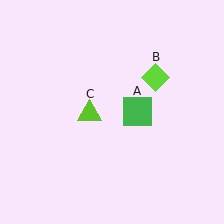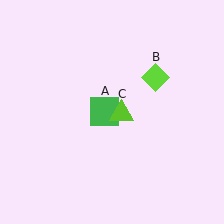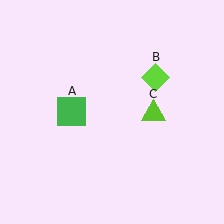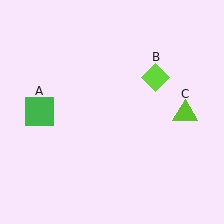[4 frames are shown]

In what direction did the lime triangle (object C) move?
The lime triangle (object C) moved right.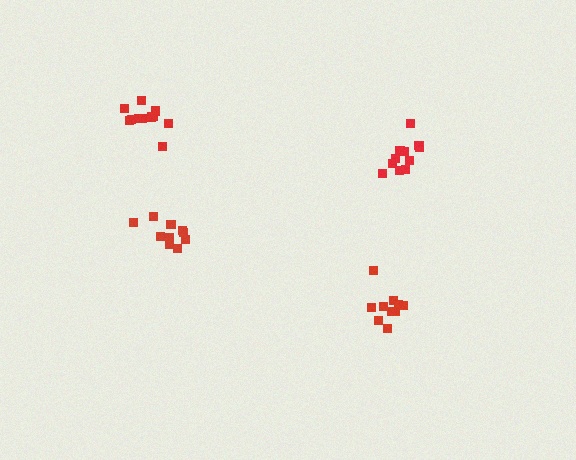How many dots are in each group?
Group 1: 11 dots, Group 2: 12 dots, Group 3: 10 dots, Group 4: 10 dots (43 total).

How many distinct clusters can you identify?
There are 4 distinct clusters.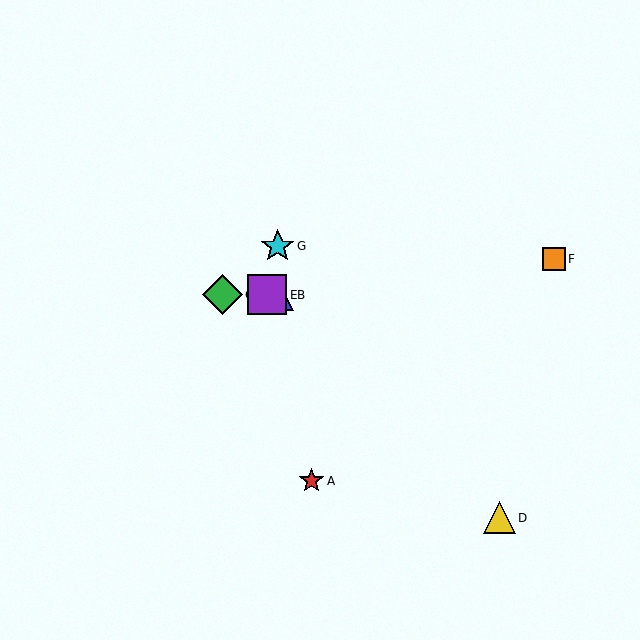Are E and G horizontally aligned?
No, E is at y≈295 and G is at y≈246.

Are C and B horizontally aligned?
Yes, both are at y≈295.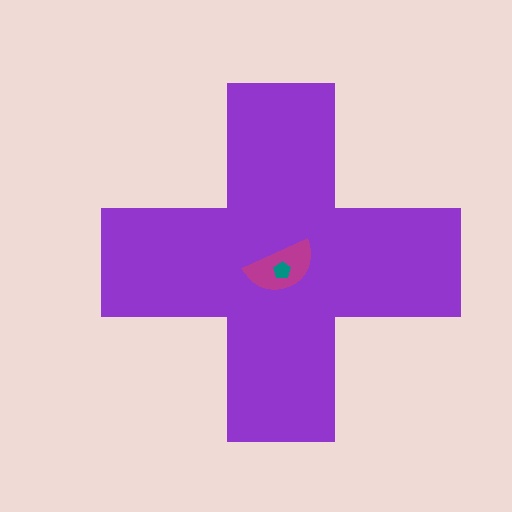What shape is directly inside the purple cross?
The magenta semicircle.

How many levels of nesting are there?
3.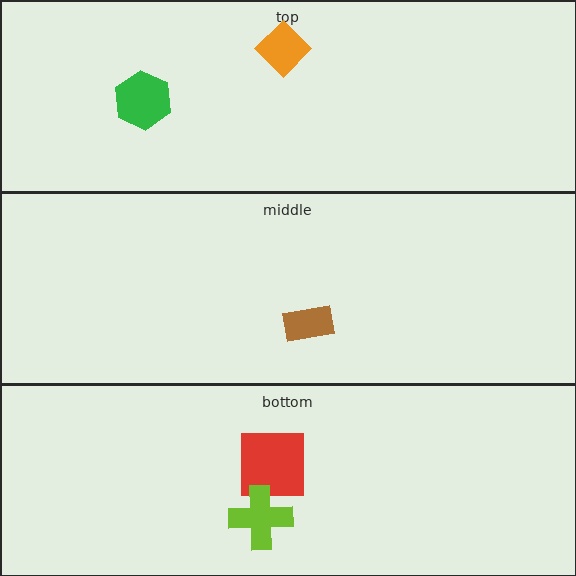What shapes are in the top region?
The green hexagon, the orange diamond.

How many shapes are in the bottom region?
2.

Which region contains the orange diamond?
The top region.